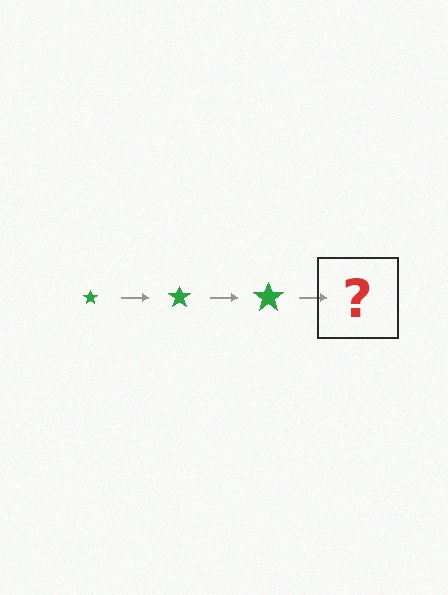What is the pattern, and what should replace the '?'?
The pattern is that the star gets progressively larger each step. The '?' should be a green star, larger than the previous one.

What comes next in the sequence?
The next element should be a green star, larger than the previous one.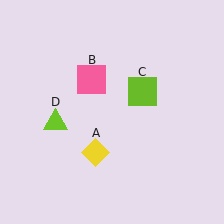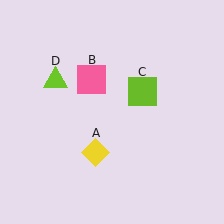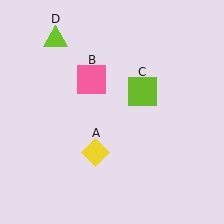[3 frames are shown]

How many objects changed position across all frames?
1 object changed position: lime triangle (object D).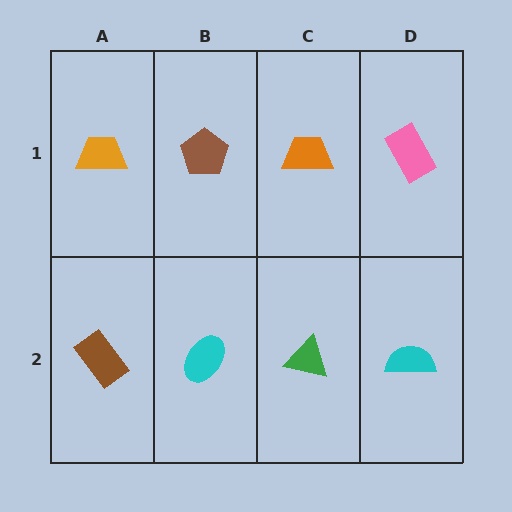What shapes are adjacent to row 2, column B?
A brown pentagon (row 1, column B), a brown rectangle (row 2, column A), a green triangle (row 2, column C).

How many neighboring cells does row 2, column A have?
2.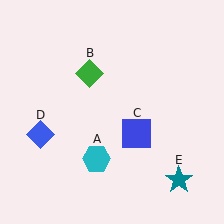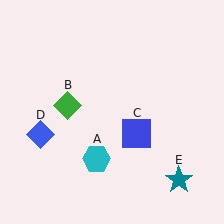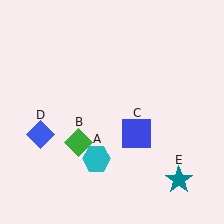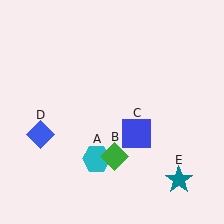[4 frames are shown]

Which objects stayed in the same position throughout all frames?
Cyan hexagon (object A) and blue square (object C) and blue diamond (object D) and teal star (object E) remained stationary.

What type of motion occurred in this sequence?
The green diamond (object B) rotated counterclockwise around the center of the scene.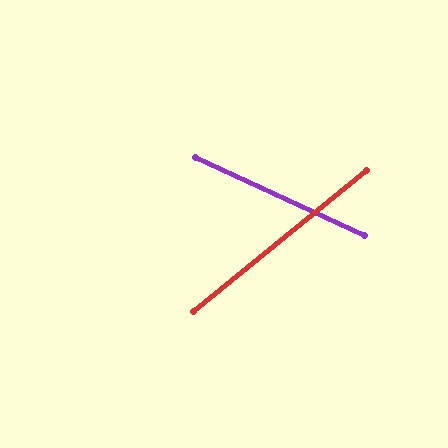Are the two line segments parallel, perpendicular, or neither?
Neither parallel nor perpendicular — they differ by about 64°.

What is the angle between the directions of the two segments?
Approximately 64 degrees.